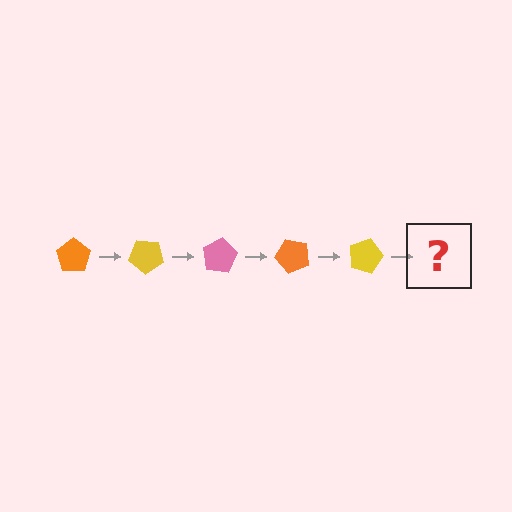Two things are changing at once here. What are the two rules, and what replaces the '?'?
The two rules are that it rotates 40 degrees each step and the color cycles through orange, yellow, and pink. The '?' should be a pink pentagon, rotated 200 degrees from the start.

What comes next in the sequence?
The next element should be a pink pentagon, rotated 200 degrees from the start.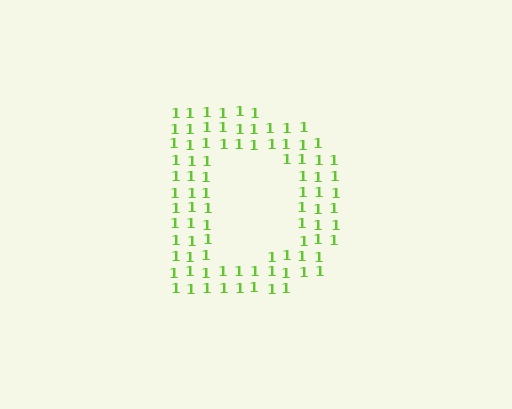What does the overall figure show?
The overall figure shows the letter D.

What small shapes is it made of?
It is made of small digit 1's.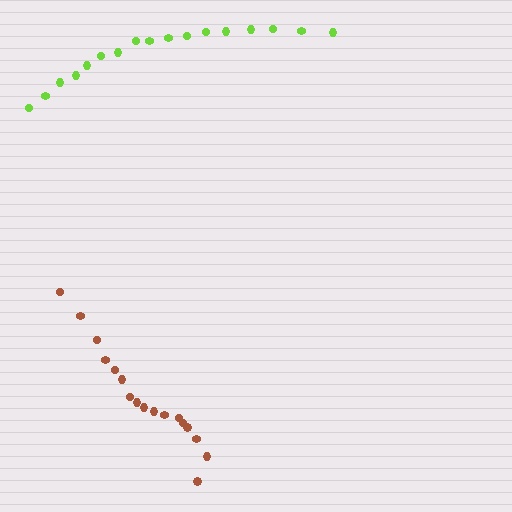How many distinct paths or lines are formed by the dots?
There are 2 distinct paths.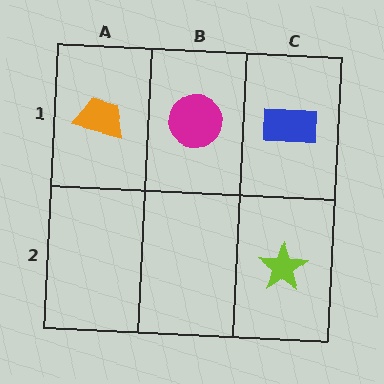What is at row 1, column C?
A blue rectangle.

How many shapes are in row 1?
3 shapes.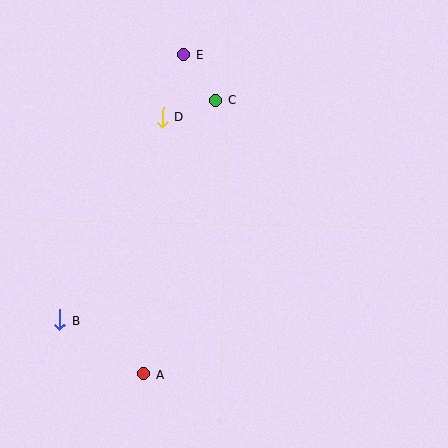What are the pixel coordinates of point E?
Point E is at (184, 55).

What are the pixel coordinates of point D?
Point D is at (163, 117).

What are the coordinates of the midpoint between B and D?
The midpoint between B and D is at (111, 218).